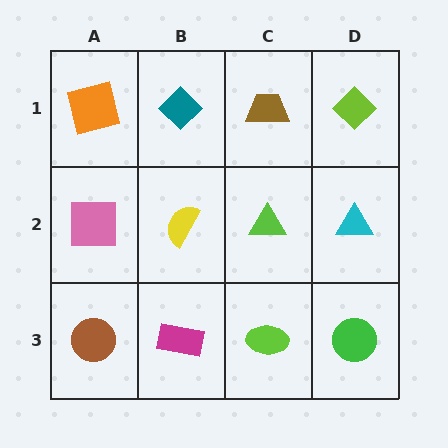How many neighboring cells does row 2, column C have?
4.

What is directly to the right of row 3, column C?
A green circle.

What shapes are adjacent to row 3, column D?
A cyan triangle (row 2, column D), a lime ellipse (row 3, column C).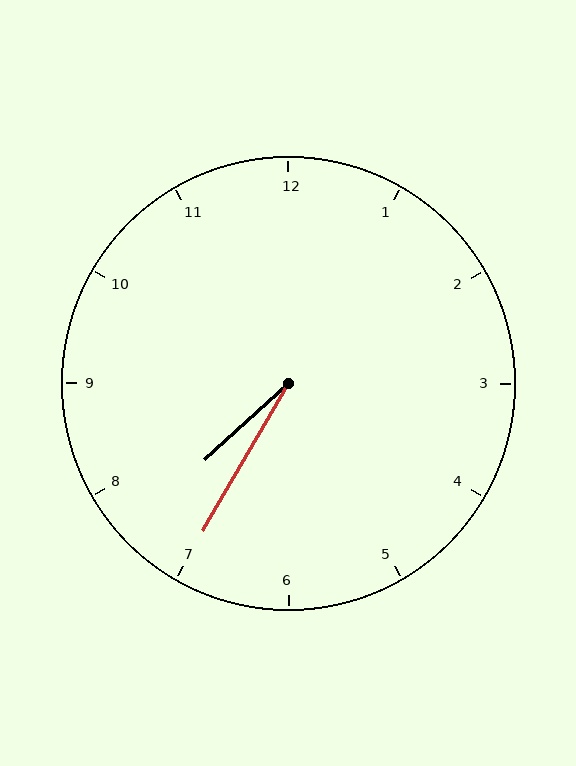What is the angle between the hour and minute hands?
Approximately 18 degrees.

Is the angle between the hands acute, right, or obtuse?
It is acute.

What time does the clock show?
7:35.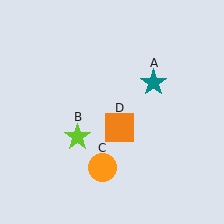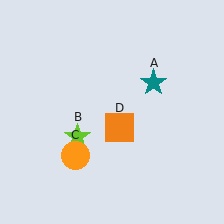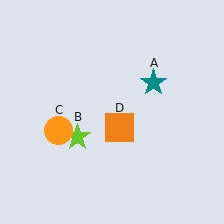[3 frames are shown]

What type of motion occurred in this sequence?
The orange circle (object C) rotated clockwise around the center of the scene.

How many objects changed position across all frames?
1 object changed position: orange circle (object C).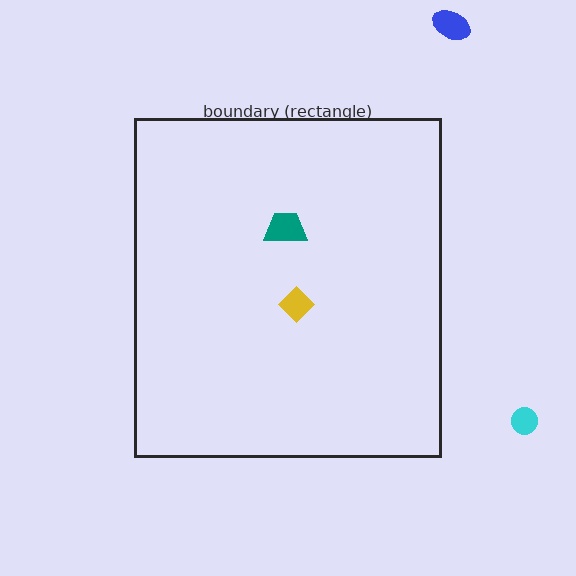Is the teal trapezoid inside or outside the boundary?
Inside.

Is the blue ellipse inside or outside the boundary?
Outside.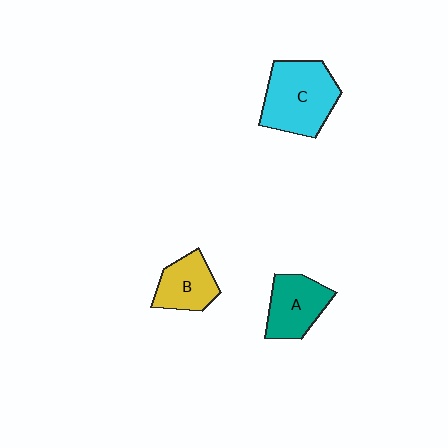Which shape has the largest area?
Shape C (cyan).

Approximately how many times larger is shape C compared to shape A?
Approximately 1.4 times.